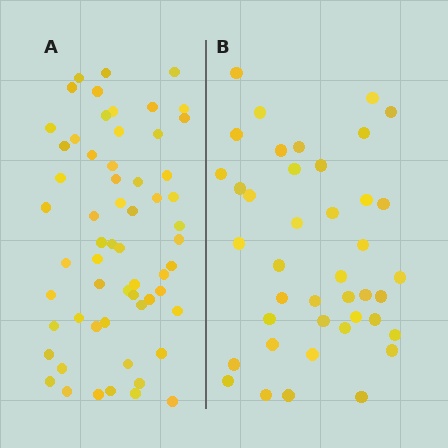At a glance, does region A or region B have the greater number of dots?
Region A (the left region) has more dots.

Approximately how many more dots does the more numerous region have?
Region A has approximately 20 more dots than region B.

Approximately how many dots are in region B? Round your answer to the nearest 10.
About 40 dots. (The exact count is 41, which rounds to 40.)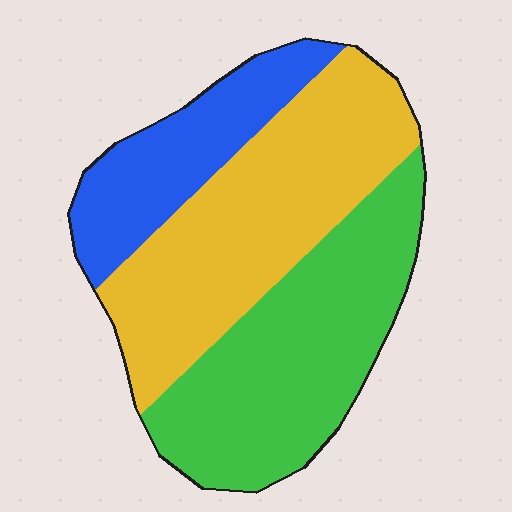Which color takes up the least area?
Blue, at roughly 20%.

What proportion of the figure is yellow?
Yellow takes up between a third and a half of the figure.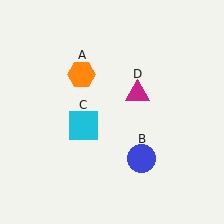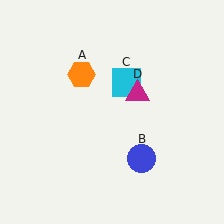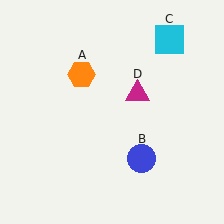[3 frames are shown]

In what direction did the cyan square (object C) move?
The cyan square (object C) moved up and to the right.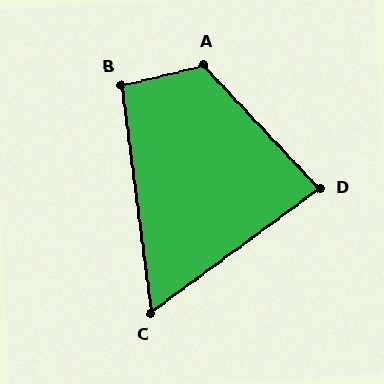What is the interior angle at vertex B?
Approximately 97 degrees (obtuse).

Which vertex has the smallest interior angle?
C, at approximately 61 degrees.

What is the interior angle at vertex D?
Approximately 83 degrees (acute).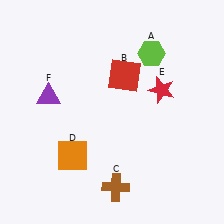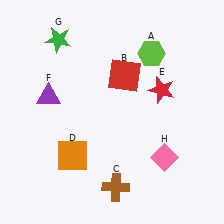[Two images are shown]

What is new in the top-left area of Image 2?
A green star (G) was added in the top-left area of Image 2.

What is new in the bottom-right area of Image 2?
A pink diamond (H) was added in the bottom-right area of Image 2.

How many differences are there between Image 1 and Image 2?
There are 2 differences between the two images.